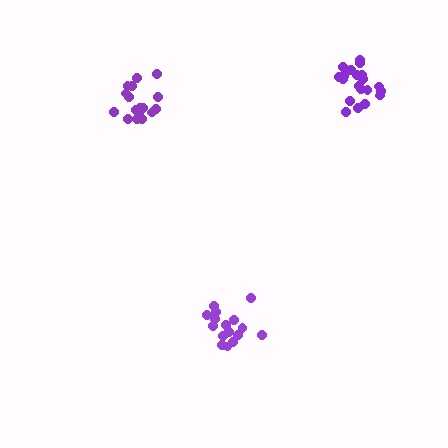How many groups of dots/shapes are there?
There are 3 groups.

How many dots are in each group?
Group 1: 20 dots, Group 2: 16 dots, Group 3: 17 dots (53 total).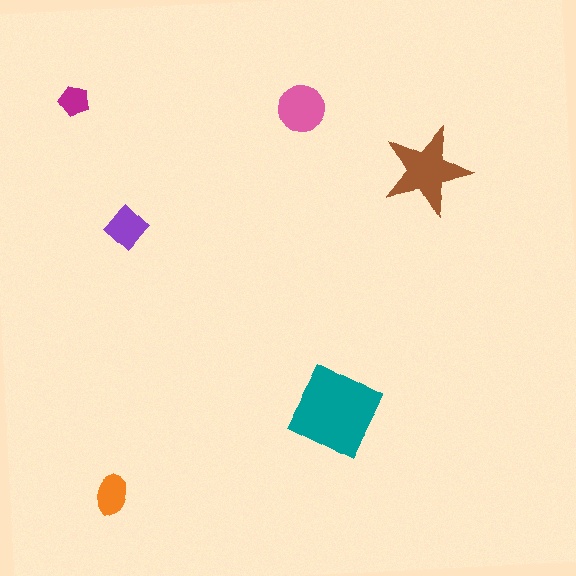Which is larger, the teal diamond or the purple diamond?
The teal diamond.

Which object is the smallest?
The magenta pentagon.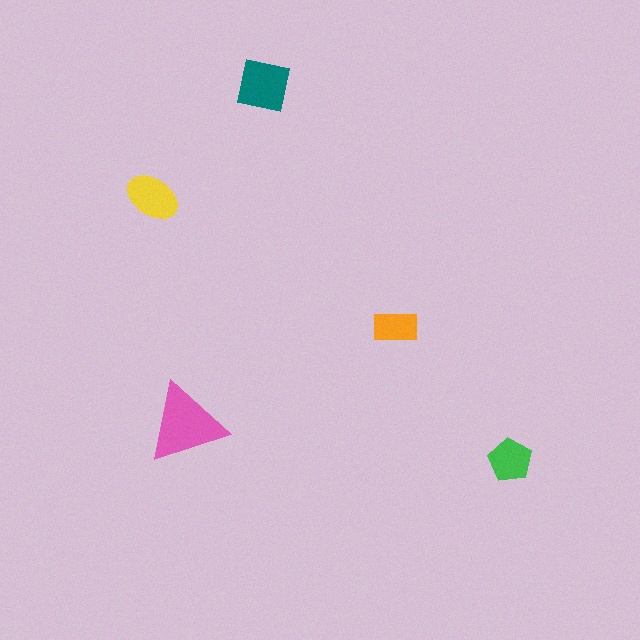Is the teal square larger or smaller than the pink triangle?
Smaller.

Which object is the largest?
The pink triangle.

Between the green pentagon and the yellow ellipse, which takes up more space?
The yellow ellipse.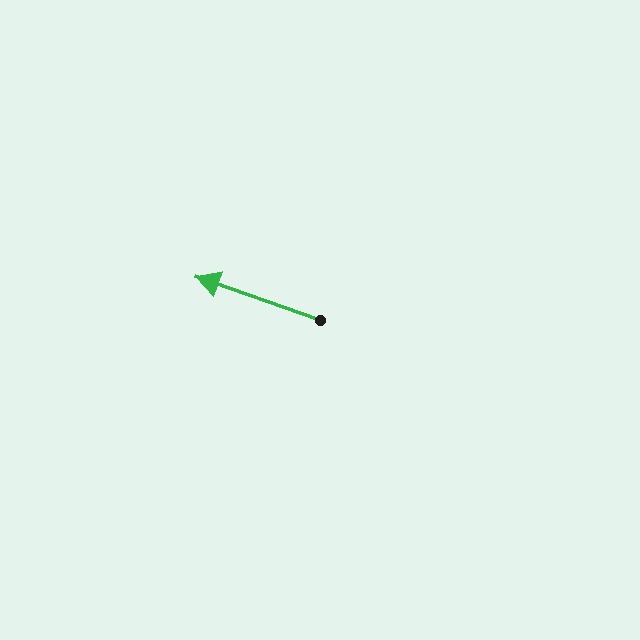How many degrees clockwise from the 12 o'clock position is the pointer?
Approximately 289 degrees.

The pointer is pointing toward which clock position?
Roughly 10 o'clock.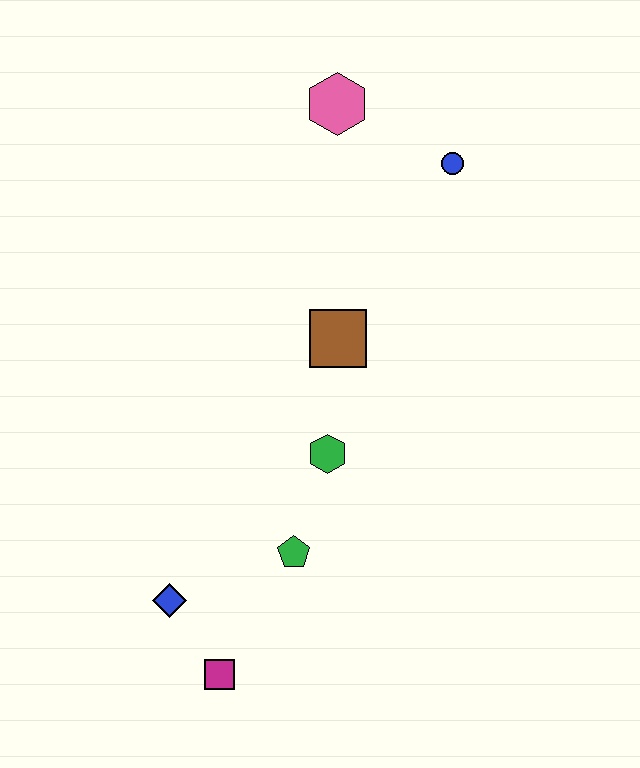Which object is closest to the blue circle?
The pink hexagon is closest to the blue circle.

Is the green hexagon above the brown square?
No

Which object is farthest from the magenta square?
The pink hexagon is farthest from the magenta square.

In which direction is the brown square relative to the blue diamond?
The brown square is above the blue diamond.